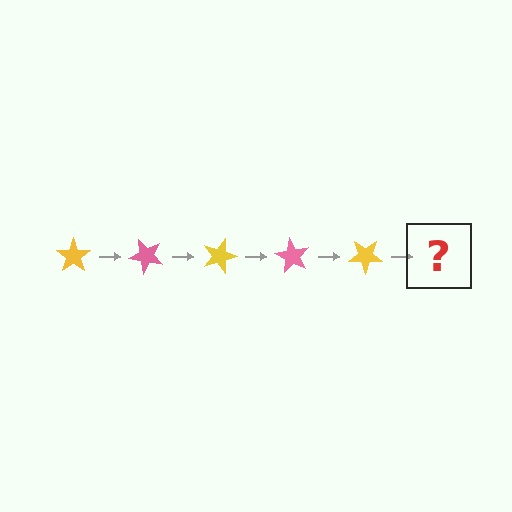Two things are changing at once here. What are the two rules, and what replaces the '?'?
The two rules are that it rotates 45 degrees each step and the color cycles through yellow and pink. The '?' should be a pink star, rotated 225 degrees from the start.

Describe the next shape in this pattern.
It should be a pink star, rotated 225 degrees from the start.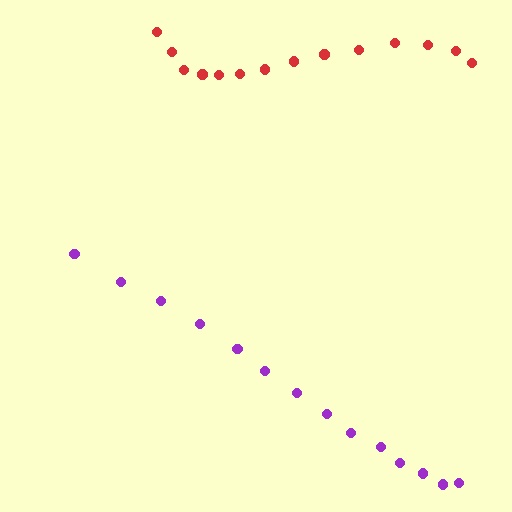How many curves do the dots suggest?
There are 2 distinct paths.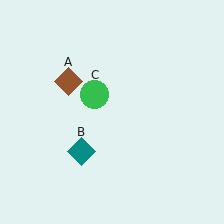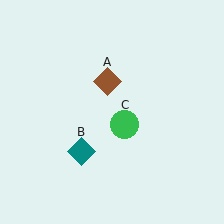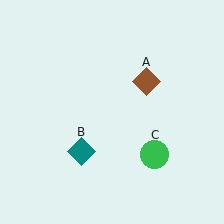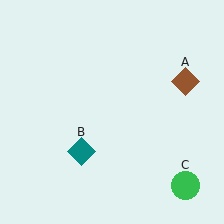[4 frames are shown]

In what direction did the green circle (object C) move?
The green circle (object C) moved down and to the right.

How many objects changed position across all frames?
2 objects changed position: brown diamond (object A), green circle (object C).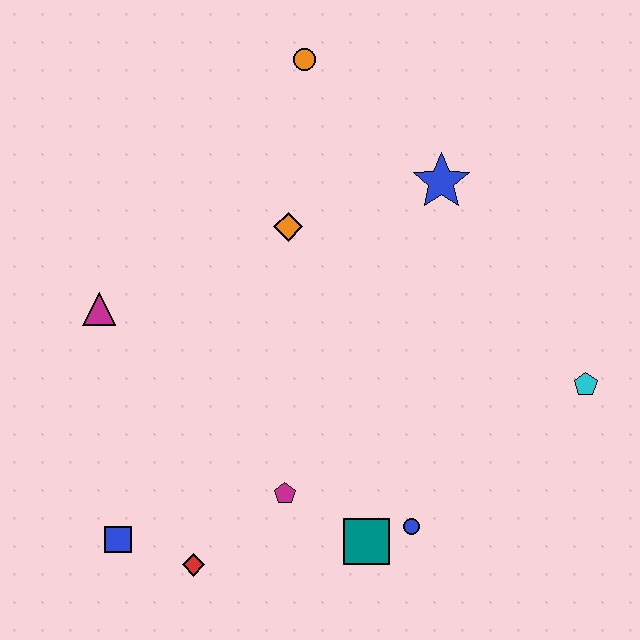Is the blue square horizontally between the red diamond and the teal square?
No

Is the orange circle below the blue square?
No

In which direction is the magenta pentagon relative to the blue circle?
The magenta pentagon is to the left of the blue circle.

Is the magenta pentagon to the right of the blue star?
No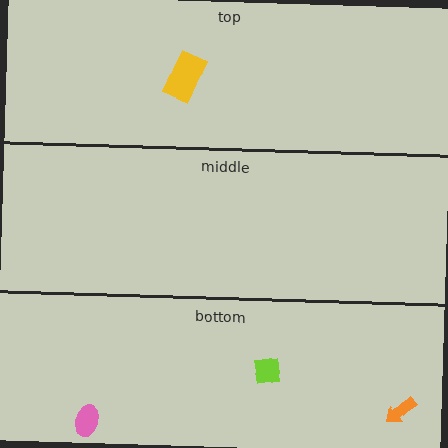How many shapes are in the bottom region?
3.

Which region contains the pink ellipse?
The bottom region.